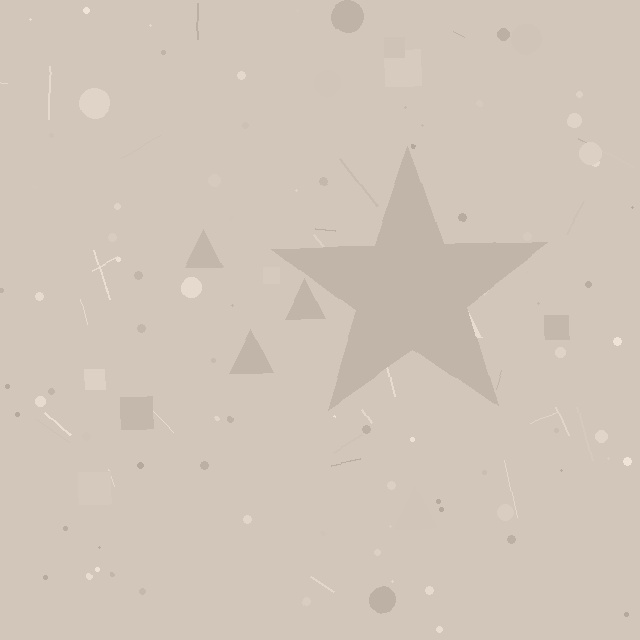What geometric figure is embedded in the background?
A star is embedded in the background.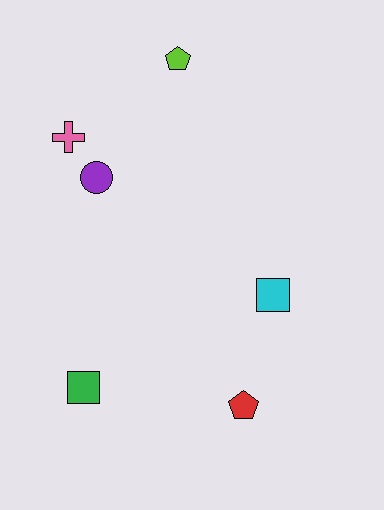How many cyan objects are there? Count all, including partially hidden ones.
There is 1 cyan object.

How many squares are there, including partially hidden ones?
There are 2 squares.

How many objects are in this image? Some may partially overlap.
There are 6 objects.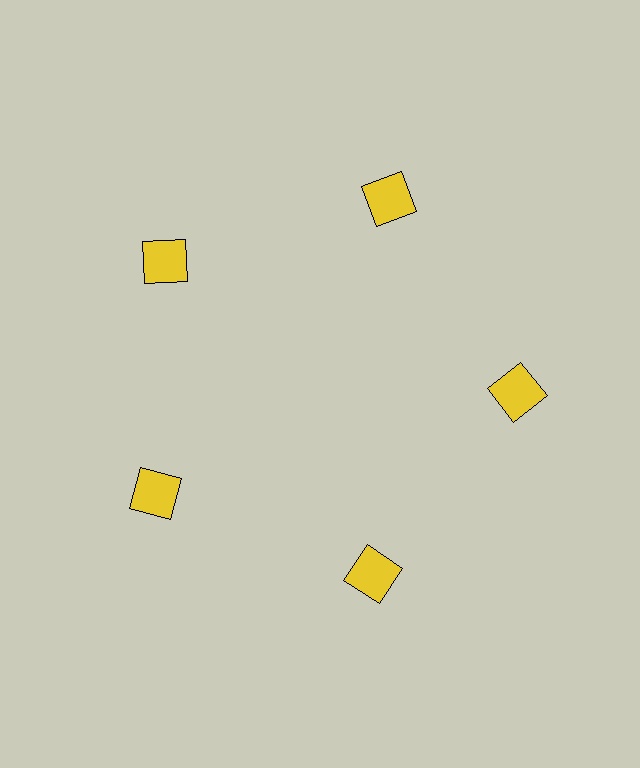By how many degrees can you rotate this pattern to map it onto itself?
The pattern maps onto itself every 72 degrees of rotation.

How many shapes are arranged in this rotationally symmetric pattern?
There are 5 shapes, arranged in 5 groups of 1.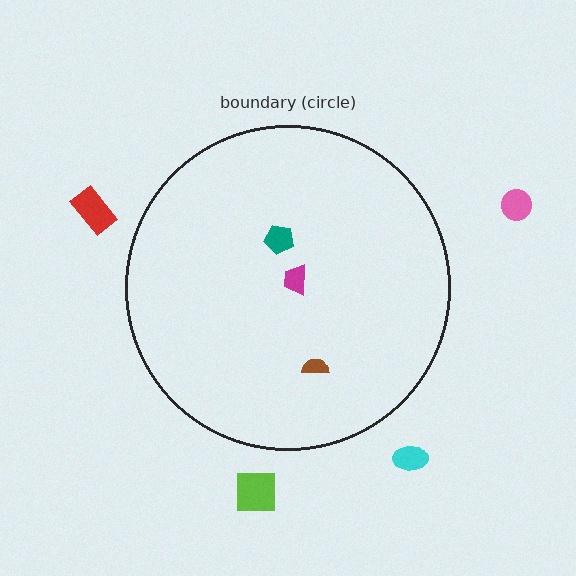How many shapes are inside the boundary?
3 inside, 4 outside.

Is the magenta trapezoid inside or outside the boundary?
Inside.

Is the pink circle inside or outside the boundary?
Outside.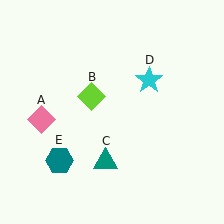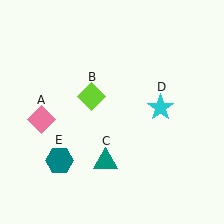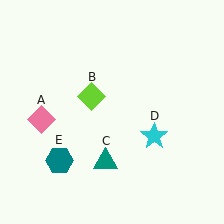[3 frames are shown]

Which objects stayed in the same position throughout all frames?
Pink diamond (object A) and lime diamond (object B) and teal triangle (object C) and teal hexagon (object E) remained stationary.